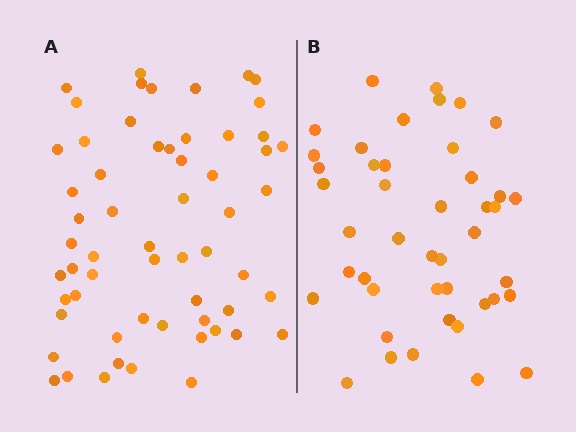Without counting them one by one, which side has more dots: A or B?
Region A (the left region) has more dots.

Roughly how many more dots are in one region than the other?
Region A has approximately 15 more dots than region B.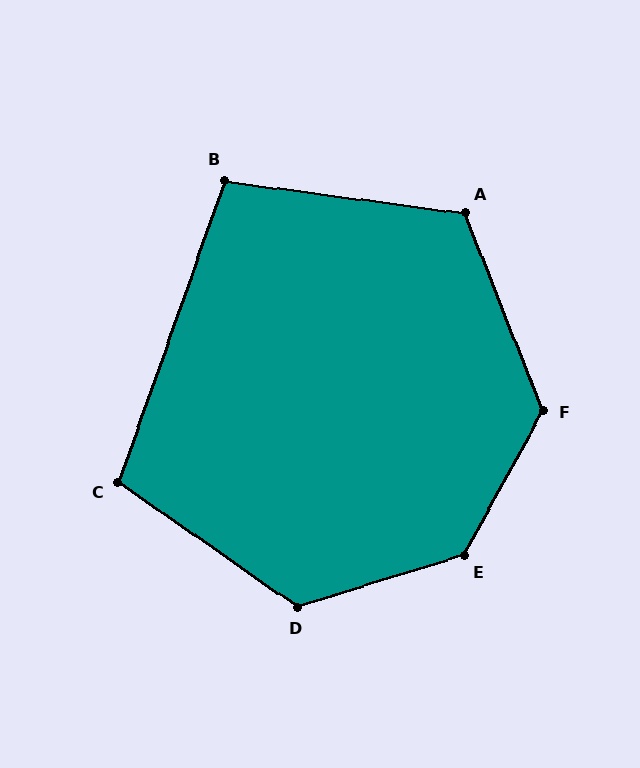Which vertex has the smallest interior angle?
B, at approximately 102 degrees.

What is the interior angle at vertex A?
Approximately 119 degrees (obtuse).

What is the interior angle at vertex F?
Approximately 130 degrees (obtuse).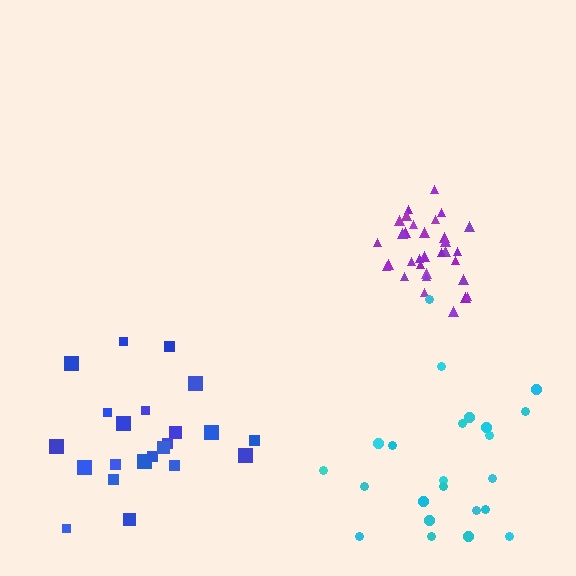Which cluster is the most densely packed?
Purple.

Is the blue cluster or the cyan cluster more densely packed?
Blue.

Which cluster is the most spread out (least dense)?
Cyan.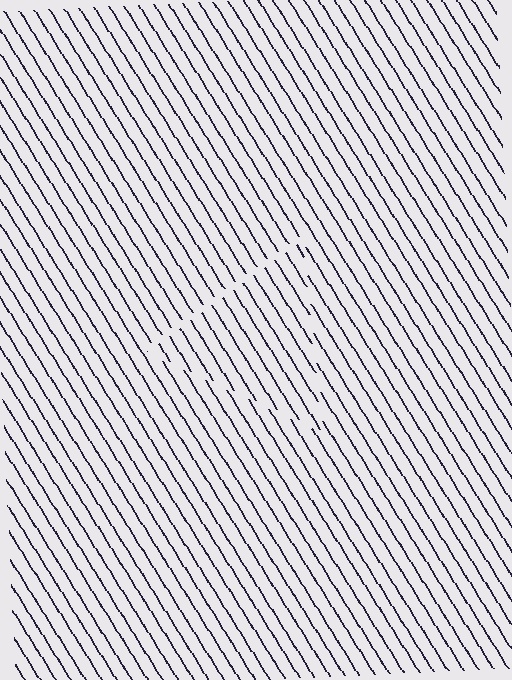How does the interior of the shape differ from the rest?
The interior of the shape contains the same grating, shifted by half a period — the contour is defined by the phase discontinuity where line-ends from the inner and outer gratings abut.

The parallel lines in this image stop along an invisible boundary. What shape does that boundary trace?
An illusory triangle. The interior of the shape contains the same grating, shifted by half a period — the contour is defined by the phase discontinuity where line-ends from the inner and outer gratings abut.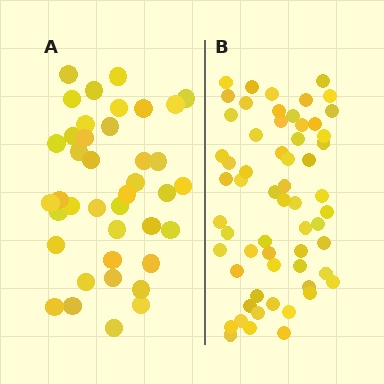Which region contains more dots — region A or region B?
Region B (the right region) has more dots.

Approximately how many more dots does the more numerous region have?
Region B has approximately 20 more dots than region A.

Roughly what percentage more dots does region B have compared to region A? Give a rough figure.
About 50% more.